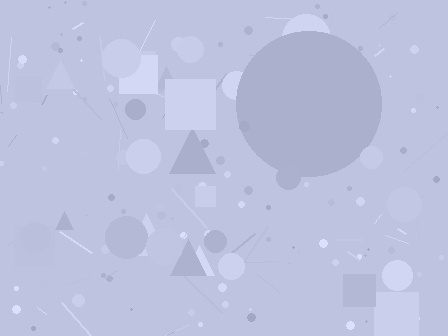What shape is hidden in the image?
A circle is hidden in the image.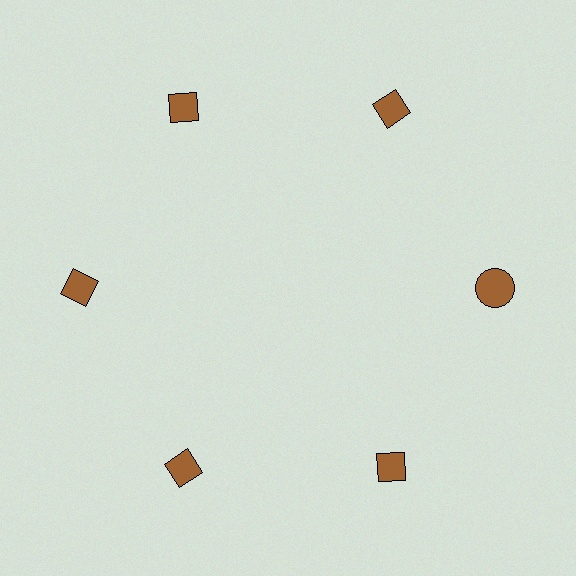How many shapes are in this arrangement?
There are 6 shapes arranged in a ring pattern.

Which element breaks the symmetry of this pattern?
The brown circle at roughly the 3 o'clock position breaks the symmetry. All other shapes are brown diamonds.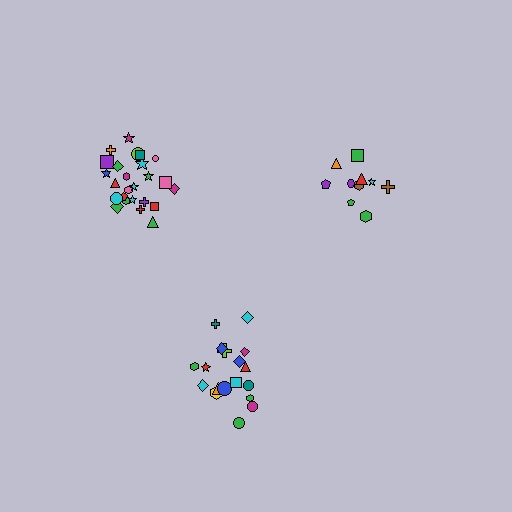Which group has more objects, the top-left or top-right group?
The top-left group.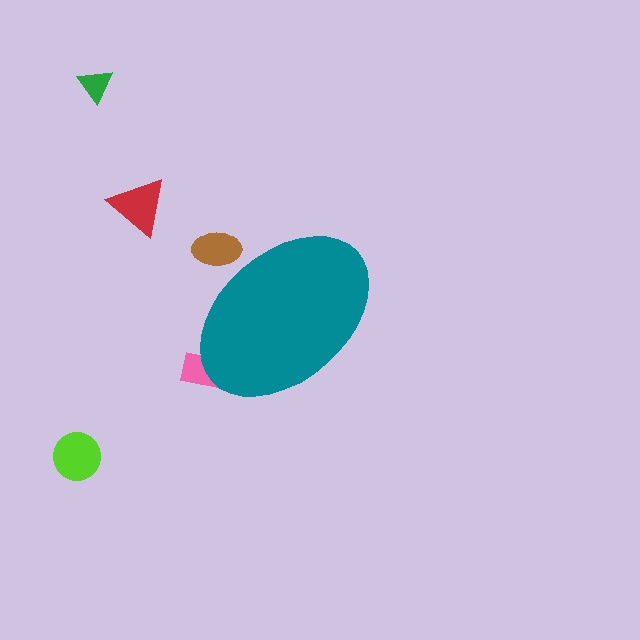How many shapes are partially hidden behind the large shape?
2 shapes are partially hidden.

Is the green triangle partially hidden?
No, the green triangle is fully visible.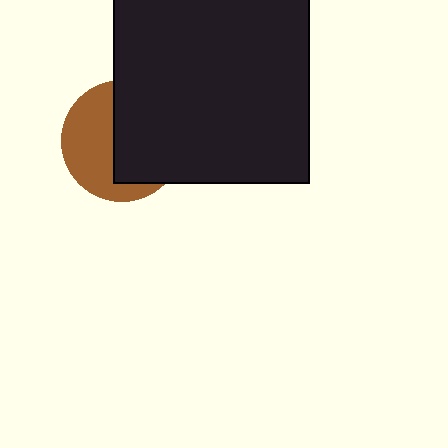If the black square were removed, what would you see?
You would see the complete brown circle.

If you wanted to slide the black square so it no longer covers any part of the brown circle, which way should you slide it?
Slide it right — that is the most direct way to separate the two shapes.